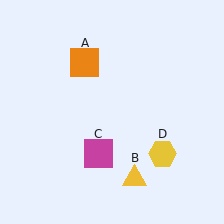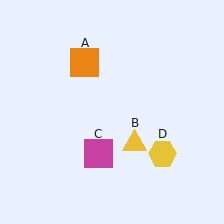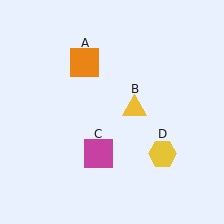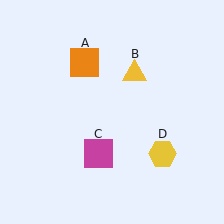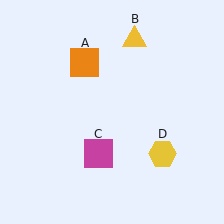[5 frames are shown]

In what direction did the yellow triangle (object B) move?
The yellow triangle (object B) moved up.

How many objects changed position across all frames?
1 object changed position: yellow triangle (object B).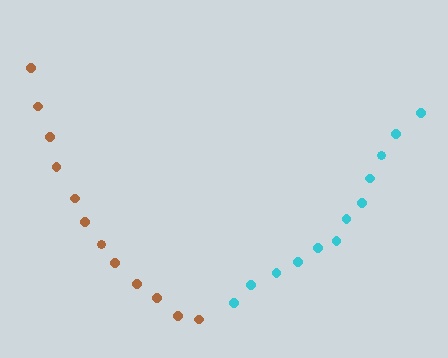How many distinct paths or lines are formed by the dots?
There are 2 distinct paths.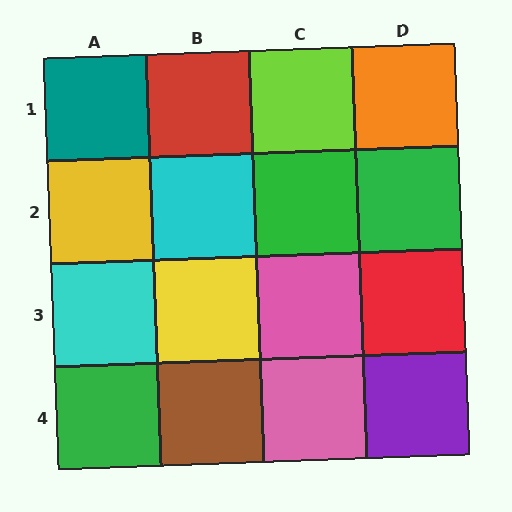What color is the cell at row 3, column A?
Cyan.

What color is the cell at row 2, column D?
Green.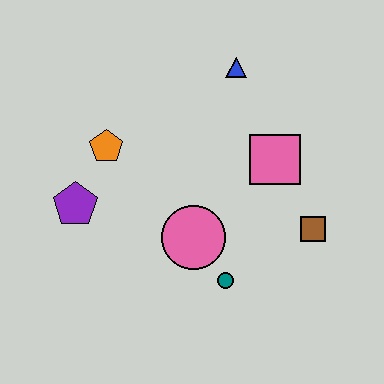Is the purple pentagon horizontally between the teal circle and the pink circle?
No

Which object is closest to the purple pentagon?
The orange pentagon is closest to the purple pentagon.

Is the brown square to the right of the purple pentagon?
Yes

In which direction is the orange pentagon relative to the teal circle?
The orange pentagon is above the teal circle.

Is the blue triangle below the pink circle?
No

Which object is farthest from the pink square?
The purple pentagon is farthest from the pink square.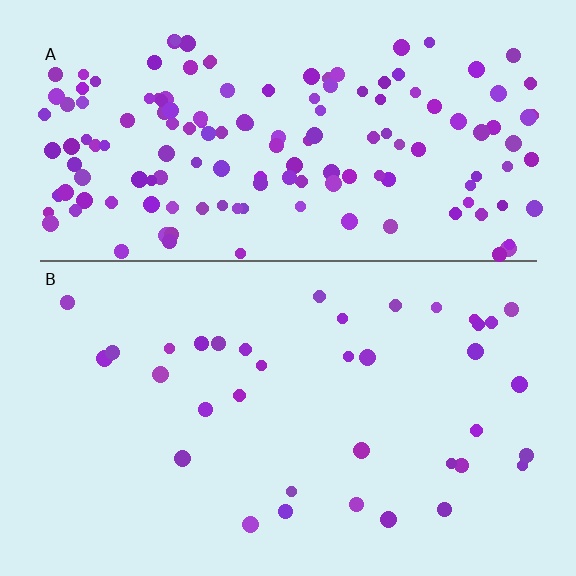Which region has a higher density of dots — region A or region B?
A (the top).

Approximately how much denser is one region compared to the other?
Approximately 4.2× — region A over region B.